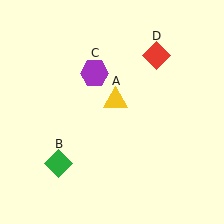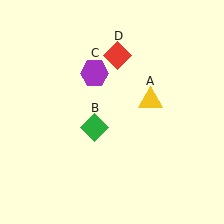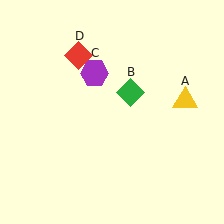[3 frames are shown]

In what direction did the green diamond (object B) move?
The green diamond (object B) moved up and to the right.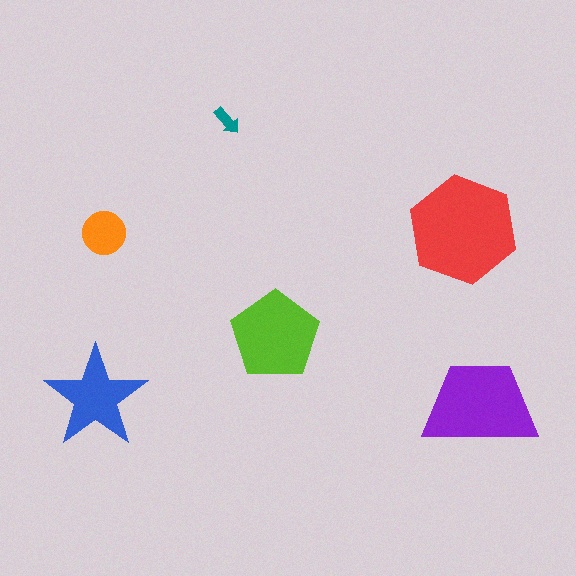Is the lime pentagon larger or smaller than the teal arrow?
Larger.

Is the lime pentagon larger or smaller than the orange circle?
Larger.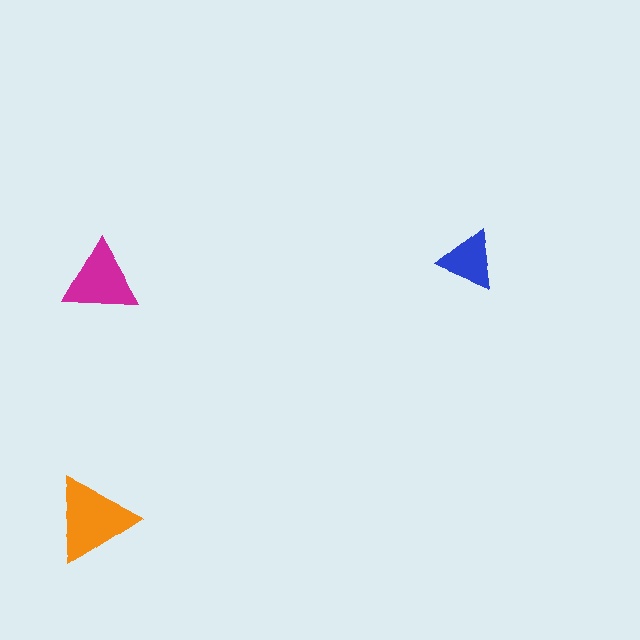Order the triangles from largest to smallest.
the orange one, the magenta one, the blue one.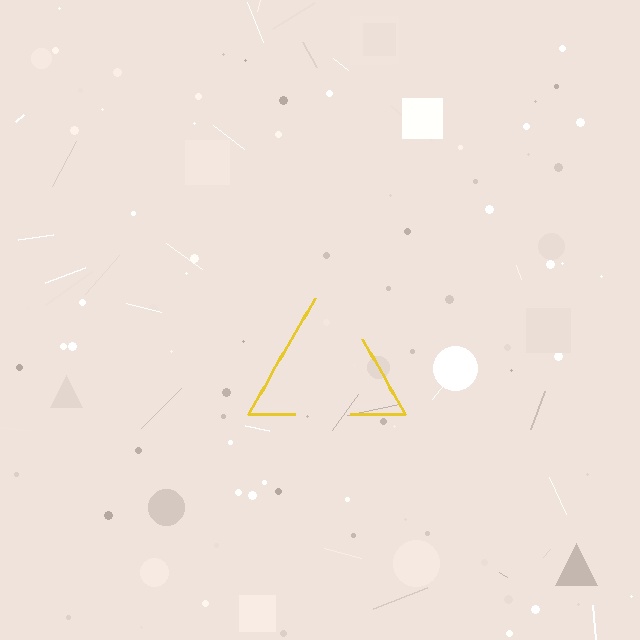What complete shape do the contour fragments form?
The contour fragments form a triangle.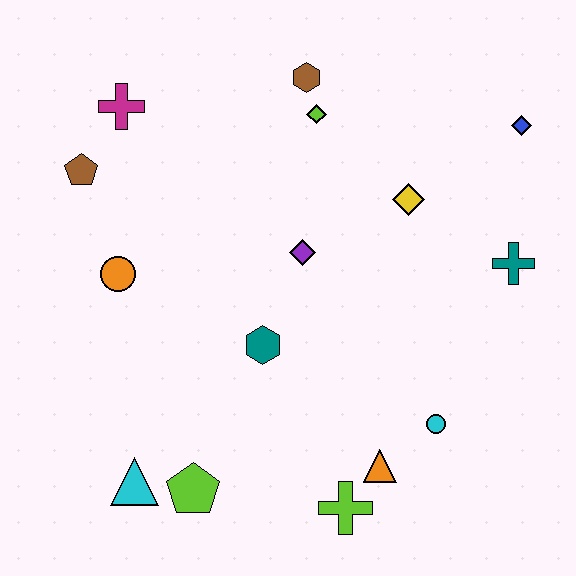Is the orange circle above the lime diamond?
No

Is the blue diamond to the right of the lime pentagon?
Yes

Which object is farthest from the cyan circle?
The magenta cross is farthest from the cyan circle.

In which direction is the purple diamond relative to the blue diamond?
The purple diamond is to the left of the blue diamond.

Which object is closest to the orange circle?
The brown pentagon is closest to the orange circle.